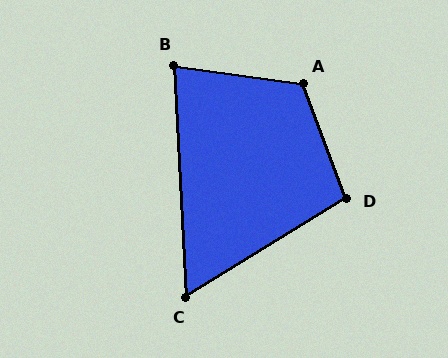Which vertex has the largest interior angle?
A, at approximately 119 degrees.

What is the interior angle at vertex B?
Approximately 79 degrees (acute).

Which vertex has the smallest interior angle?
C, at approximately 61 degrees.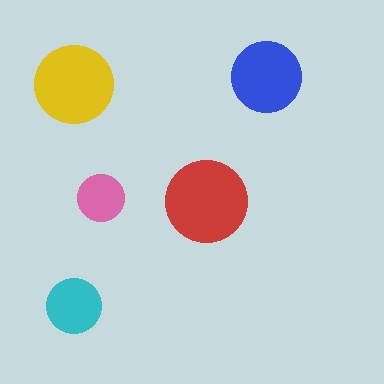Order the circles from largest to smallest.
the red one, the yellow one, the blue one, the cyan one, the pink one.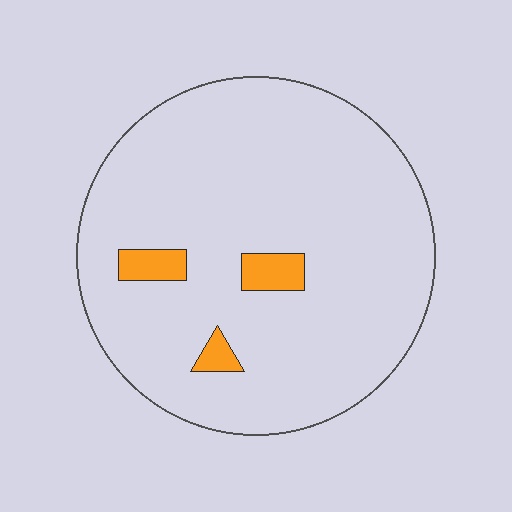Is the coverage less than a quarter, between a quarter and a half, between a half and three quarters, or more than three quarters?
Less than a quarter.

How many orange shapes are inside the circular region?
3.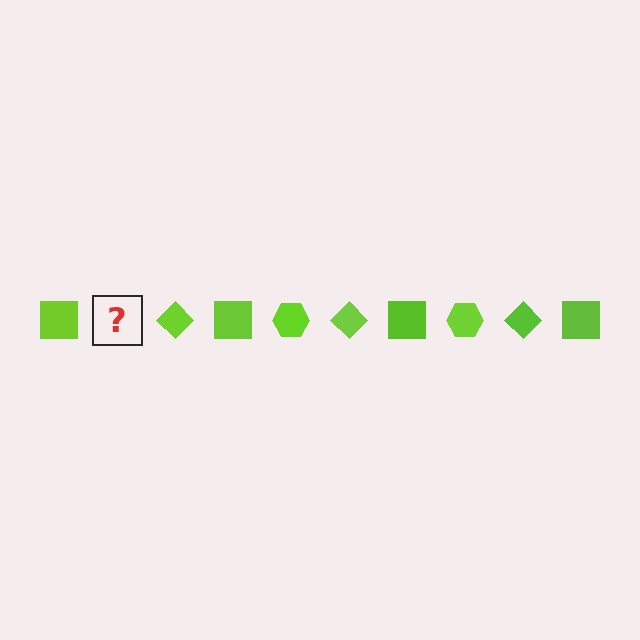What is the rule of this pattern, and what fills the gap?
The rule is that the pattern cycles through square, hexagon, diamond shapes in lime. The gap should be filled with a lime hexagon.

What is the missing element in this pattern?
The missing element is a lime hexagon.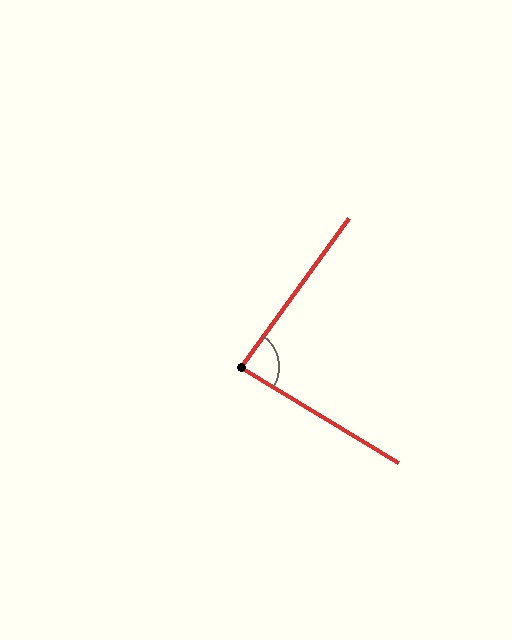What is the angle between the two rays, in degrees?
Approximately 85 degrees.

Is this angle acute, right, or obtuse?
It is approximately a right angle.